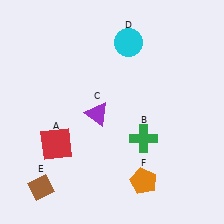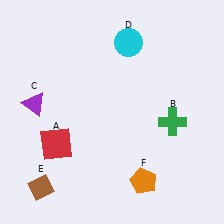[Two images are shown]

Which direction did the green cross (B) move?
The green cross (B) moved right.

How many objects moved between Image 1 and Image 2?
2 objects moved between the two images.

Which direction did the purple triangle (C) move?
The purple triangle (C) moved left.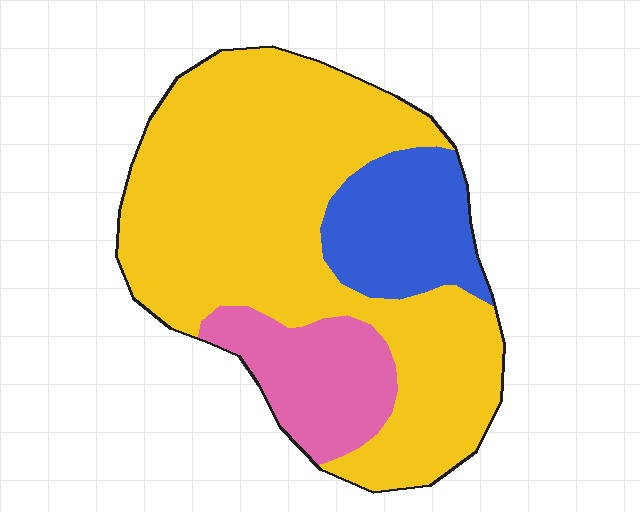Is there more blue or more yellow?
Yellow.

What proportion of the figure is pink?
Pink takes up about one sixth (1/6) of the figure.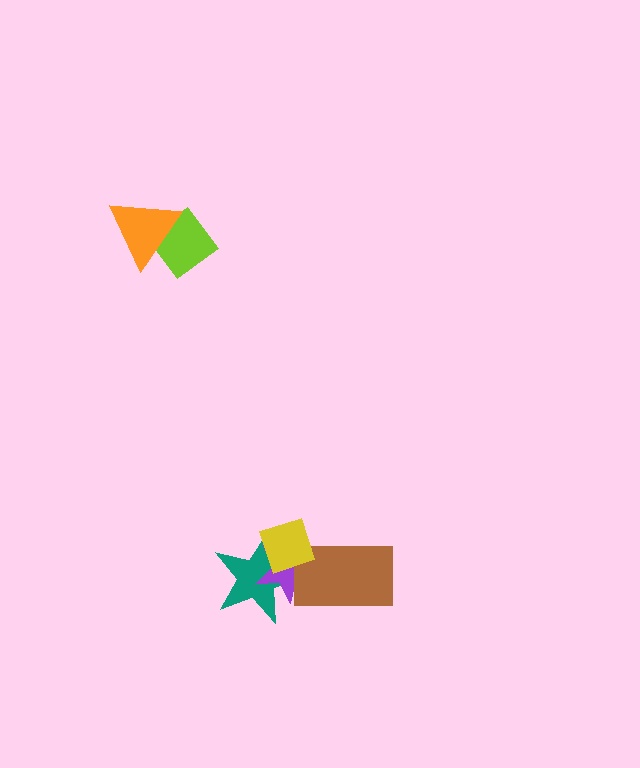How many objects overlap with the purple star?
3 objects overlap with the purple star.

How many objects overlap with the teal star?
3 objects overlap with the teal star.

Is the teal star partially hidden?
Yes, it is partially covered by another shape.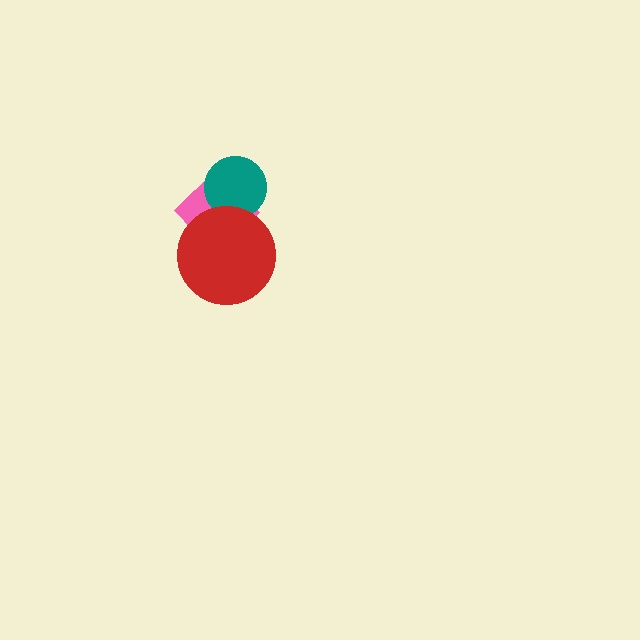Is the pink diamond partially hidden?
Yes, it is partially covered by another shape.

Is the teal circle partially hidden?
Yes, it is partially covered by another shape.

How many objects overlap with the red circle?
2 objects overlap with the red circle.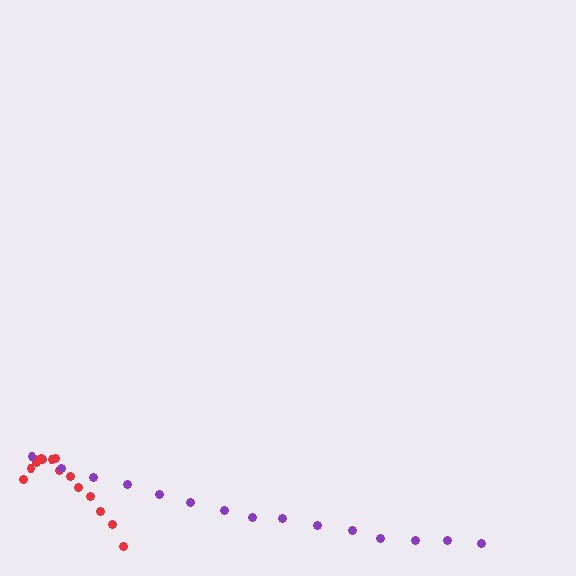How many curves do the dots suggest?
There are 2 distinct paths.